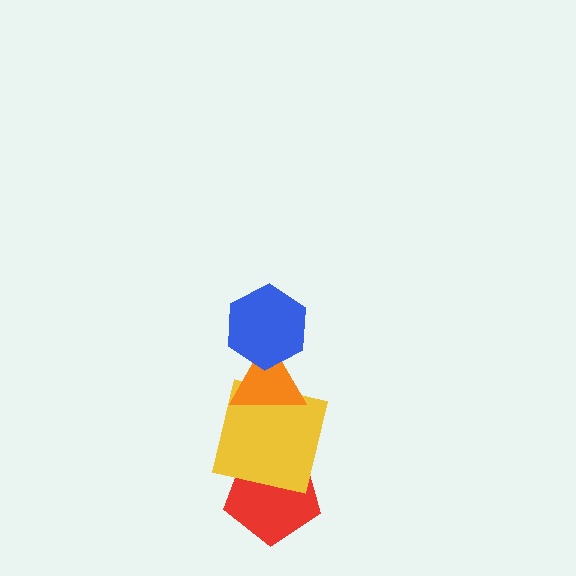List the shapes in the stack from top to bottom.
From top to bottom: the blue hexagon, the orange triangle, the yellow square, the red pentagon.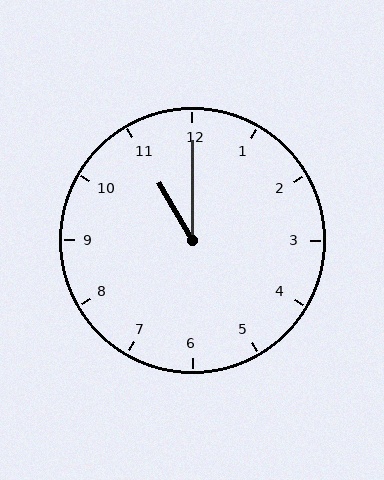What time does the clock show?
11:00.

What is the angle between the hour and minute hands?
Approximately 30 degrees.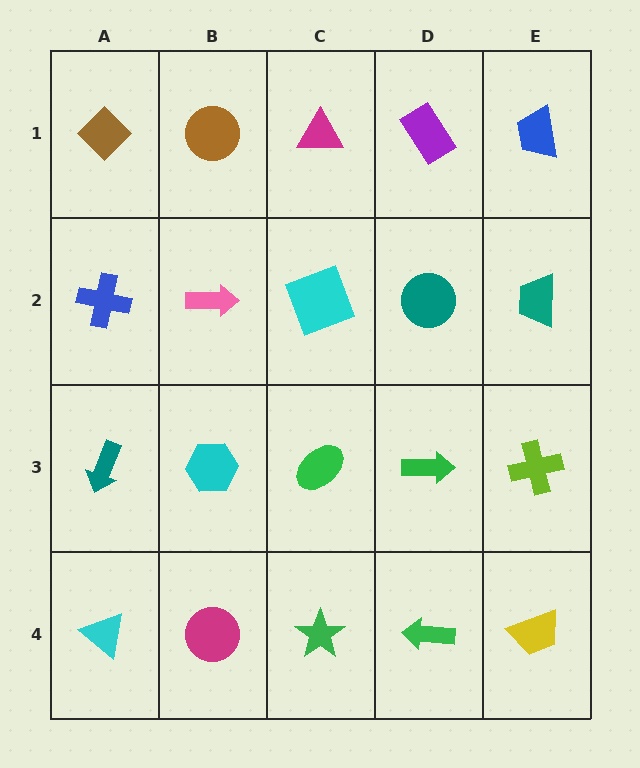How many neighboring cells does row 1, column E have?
2.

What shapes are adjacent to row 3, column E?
A teal trapezoid (row 2, column E), a yellow trapezoid (row 4, column E), a green arrow (row 3, column D).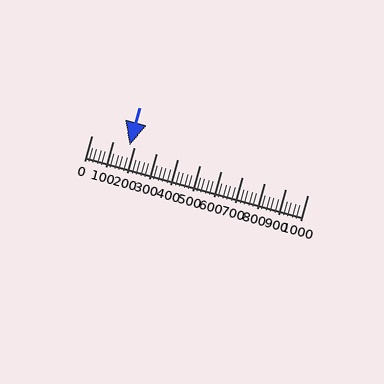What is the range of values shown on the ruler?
The ruler shows values from 0 to 1000.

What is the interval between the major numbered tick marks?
The major tick marks are spaced 100 units apart.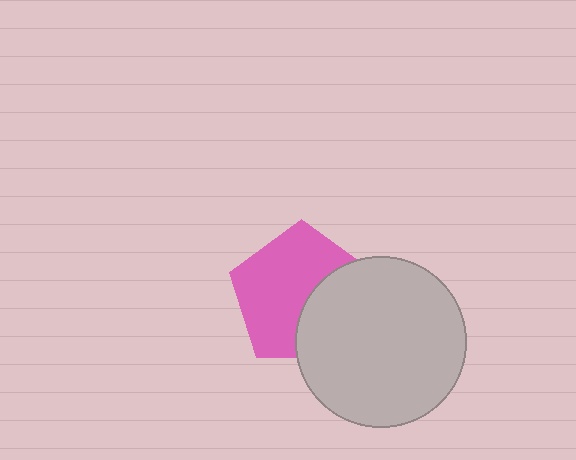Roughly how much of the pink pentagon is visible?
About half of it is visible (roughly 63%).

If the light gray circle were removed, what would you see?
You would see the complete pink pentagon.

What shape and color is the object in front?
The object in front is a light gray circle.